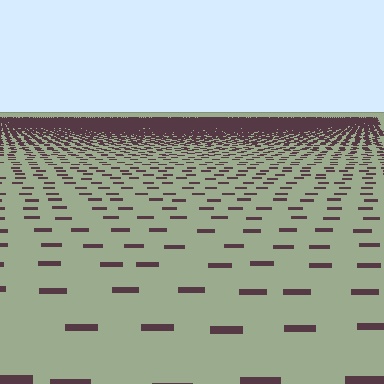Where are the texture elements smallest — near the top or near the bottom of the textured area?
Near the top.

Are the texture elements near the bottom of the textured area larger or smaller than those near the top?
Larger. Near the bottom, elements are closer to the viewer and appear at a bigger on-screen size.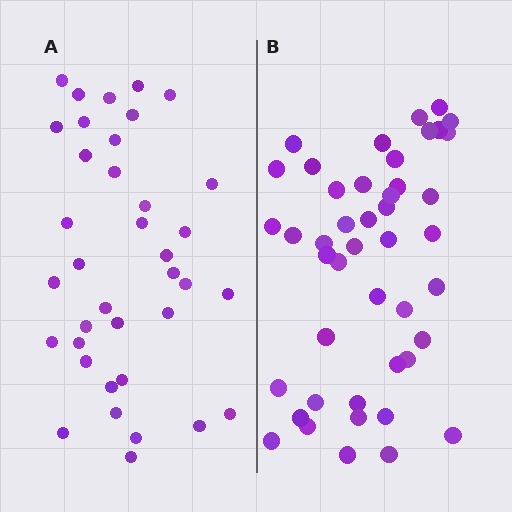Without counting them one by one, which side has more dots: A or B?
Region B (the right region) has more dots.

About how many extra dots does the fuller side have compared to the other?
Region B has roughly 8 or so more dots than region A.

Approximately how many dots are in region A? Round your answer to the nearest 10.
About 40 dots. (The exact count is 37, which rounds to 40.)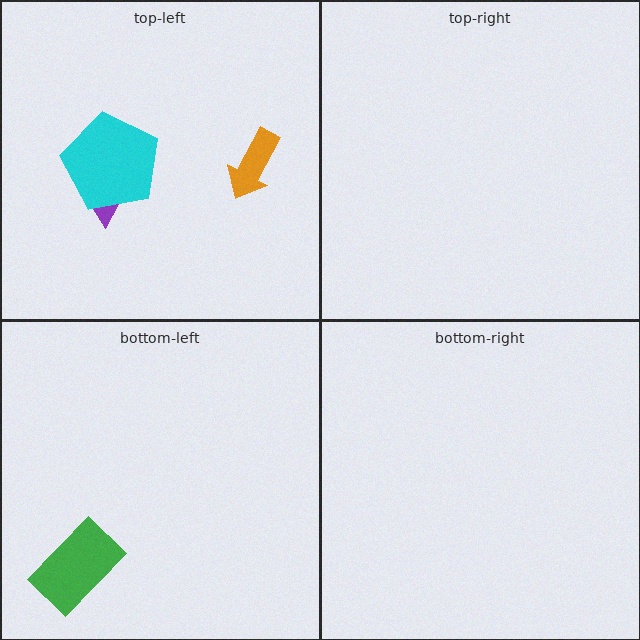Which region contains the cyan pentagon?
The top-left region.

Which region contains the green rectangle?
The bottom-left region.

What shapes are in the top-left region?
The purple triangle, the orange arrow, the cyan pentagon.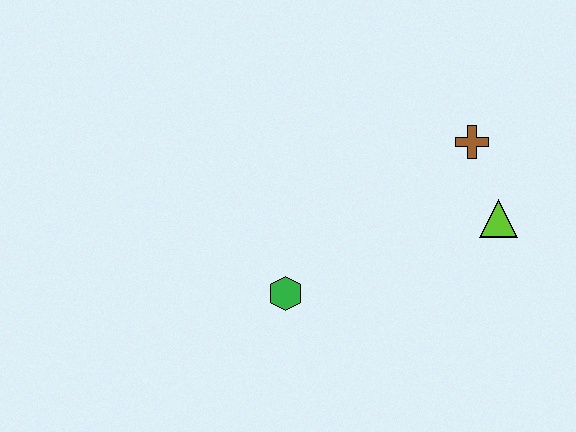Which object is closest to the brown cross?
The lime triangle is closest to the brown cross.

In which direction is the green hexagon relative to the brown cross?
The green hexagon is to the left of the brown cross.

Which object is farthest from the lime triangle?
The green hexagon is farthest from the lime triangle.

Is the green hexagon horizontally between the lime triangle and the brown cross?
No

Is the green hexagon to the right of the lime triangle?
No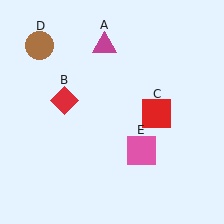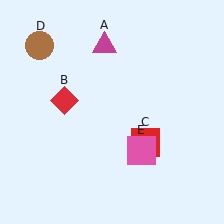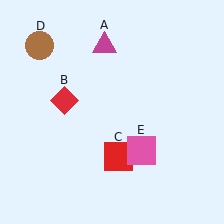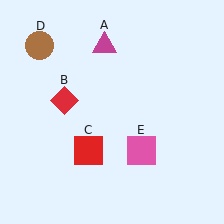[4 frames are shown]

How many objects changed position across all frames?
1 object changed position: red square (object C).